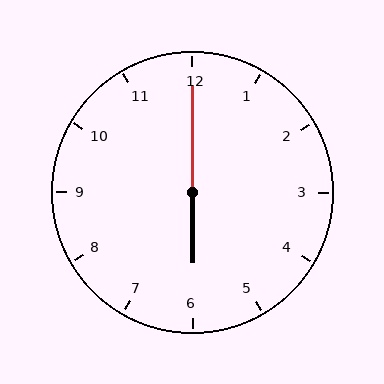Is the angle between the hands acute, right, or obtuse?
It is obtuse.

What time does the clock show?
6:00.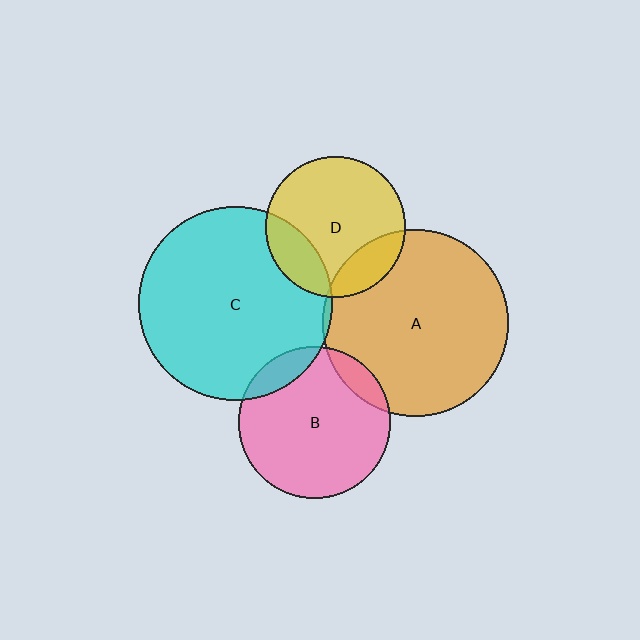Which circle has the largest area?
Circle C (cyan).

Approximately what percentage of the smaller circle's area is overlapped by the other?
Approximately 20%.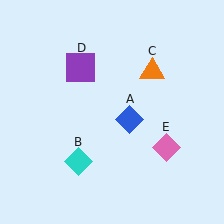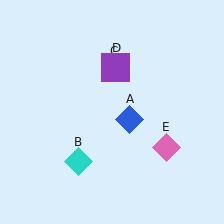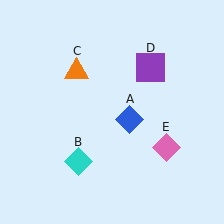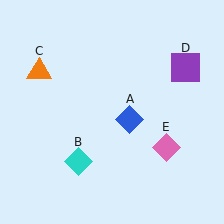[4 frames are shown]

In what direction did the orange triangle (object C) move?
The orange triangle (object C) moved left.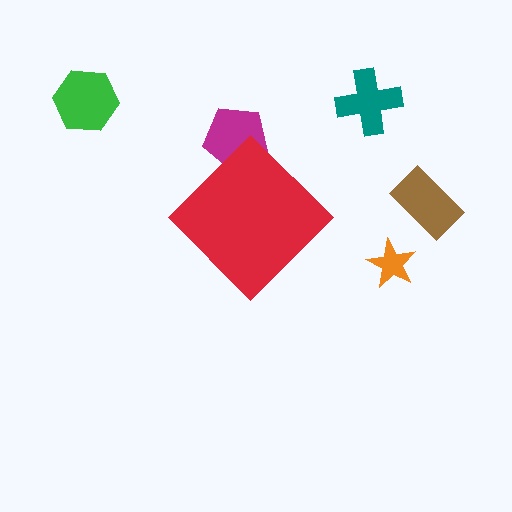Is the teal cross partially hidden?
No, the teal cross is fully visible.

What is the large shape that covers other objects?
A red diamond.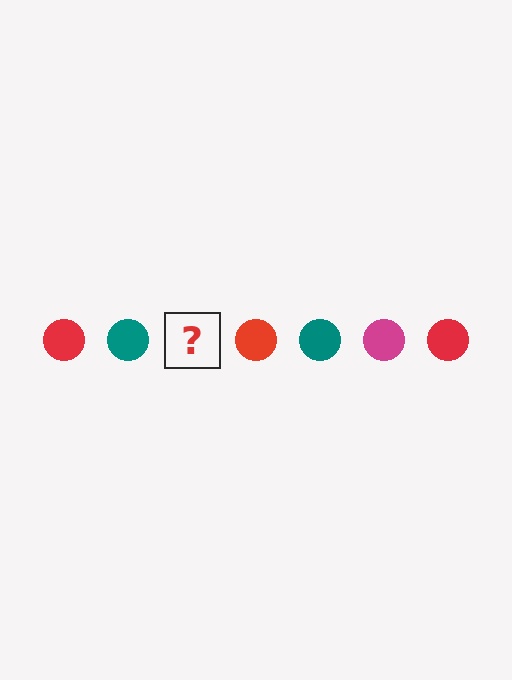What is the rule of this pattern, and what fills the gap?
The rule is that the pattern cycles through red, teal, magenta circles. The gap should be filled with a magenta circle.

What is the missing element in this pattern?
The missing element is a magenta circle.